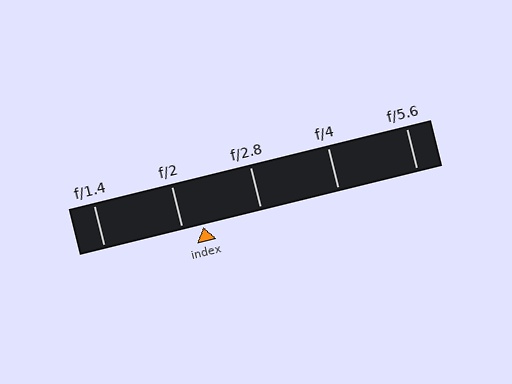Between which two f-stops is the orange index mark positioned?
The index mark is between f/2 and f/2.8.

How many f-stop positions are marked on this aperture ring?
There are 5 f-stop positions marked.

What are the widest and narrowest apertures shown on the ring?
The widest aperture shown is f/1.4 and the narrowest is f/5.6.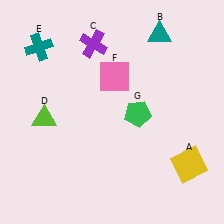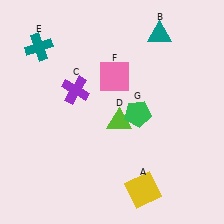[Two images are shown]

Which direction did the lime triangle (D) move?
The lime triangle (D) moved right.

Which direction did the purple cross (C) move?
The purple cross (C) moved down.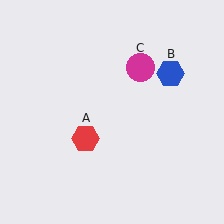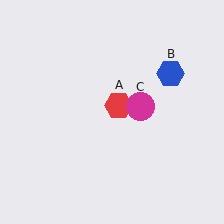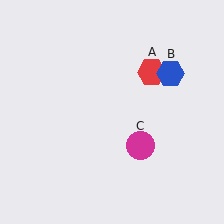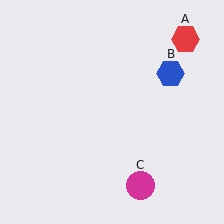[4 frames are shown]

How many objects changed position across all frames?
2 objects changed position: red hexagon (object A), magenta circle (object C).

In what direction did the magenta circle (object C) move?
The magenta circle (object C) moved down.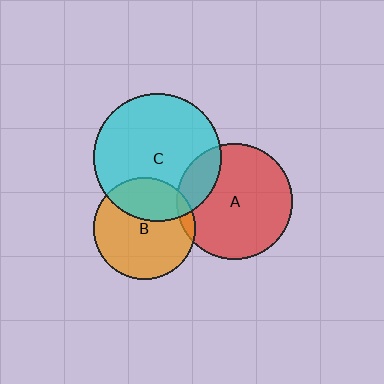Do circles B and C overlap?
Yes.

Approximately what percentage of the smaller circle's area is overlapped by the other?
Approximately 35%.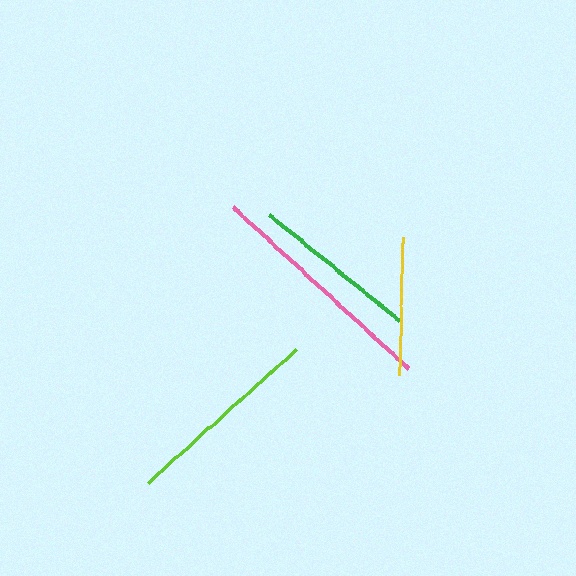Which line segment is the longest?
The pink line is the longest at approximately 239 pixels.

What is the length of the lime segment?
The lime segment is approximately 200 pixels long.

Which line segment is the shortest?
The yellow line is the shortest at approximately 138 pixels.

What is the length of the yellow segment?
The yellow segment is approximately 138 pixels long.